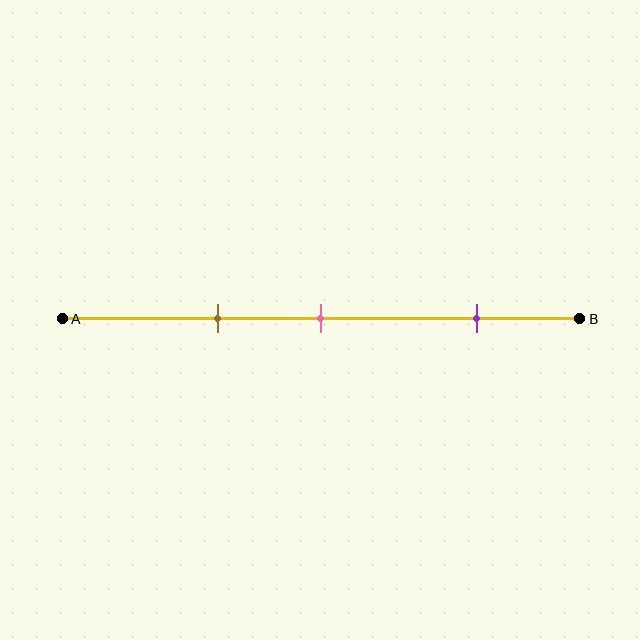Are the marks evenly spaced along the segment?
No, the marks are not evenly spaced.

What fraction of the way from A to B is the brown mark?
The brown mark is approximately 30% (0.3) of the way from A to B.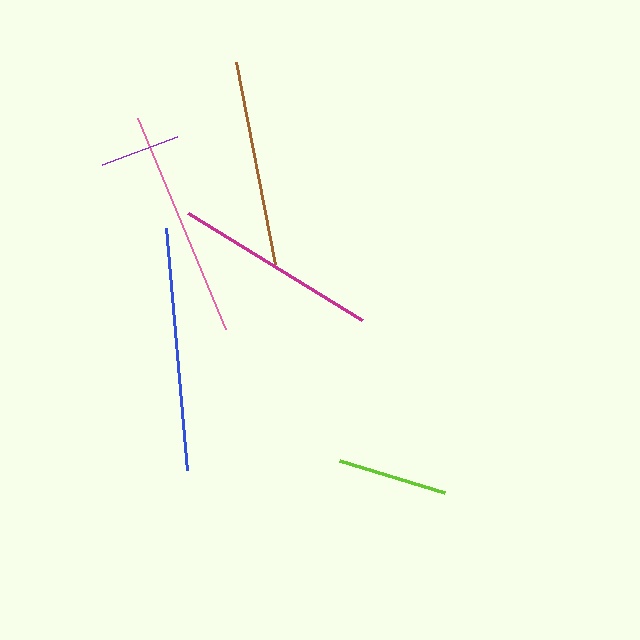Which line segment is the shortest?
The purple line is the shortest at approximately 80 pixels.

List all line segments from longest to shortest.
From longest to shortest: blue, pink, brown, magenta, lime, purple.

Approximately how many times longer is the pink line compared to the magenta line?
The pink line is approximately 1.1 times the length of the magenta line.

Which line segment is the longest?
The blue line is the longest at approximately 243 pixels.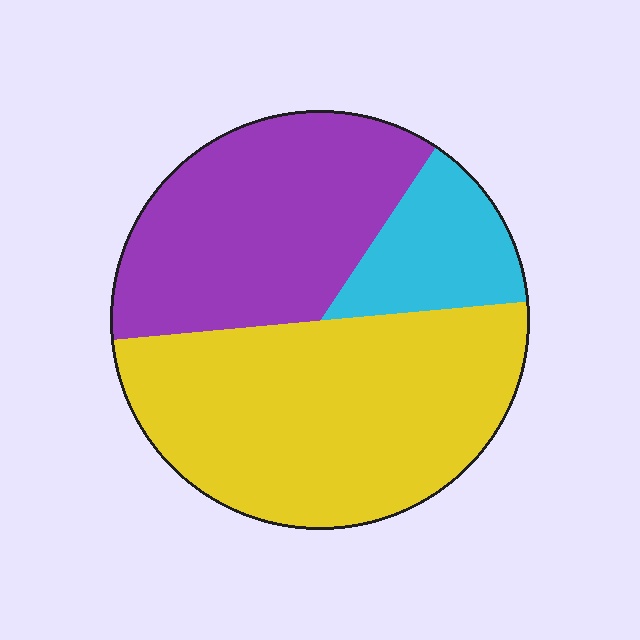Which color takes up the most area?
Yellow, at roughly 50%.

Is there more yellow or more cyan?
Yellow.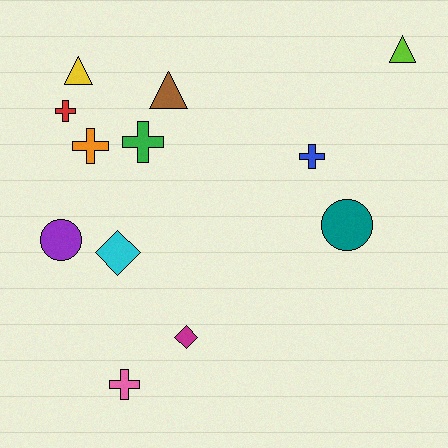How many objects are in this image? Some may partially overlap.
There are 12 objects.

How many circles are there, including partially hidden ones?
There are 2 circles.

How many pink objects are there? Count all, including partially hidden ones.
There is 1 pink object.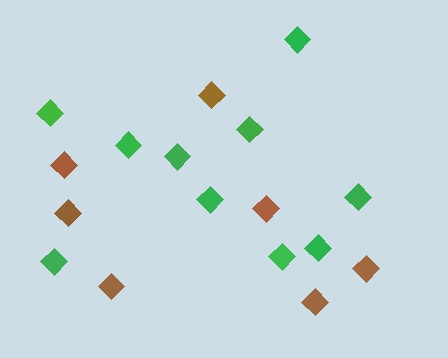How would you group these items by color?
There are 2 groups: one group of green diamonds (10) and one group of brown diamonds (7).